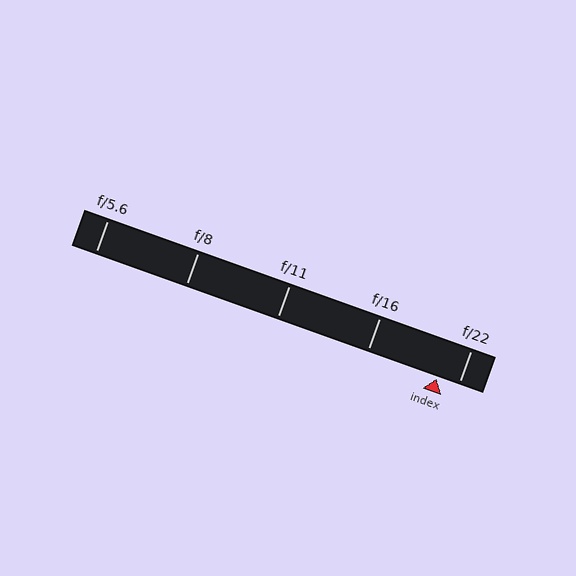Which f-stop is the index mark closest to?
The index mark is closest to f/22.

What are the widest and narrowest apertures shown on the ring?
The widest aperture shown is f/5.6 and the narrowest is f/22.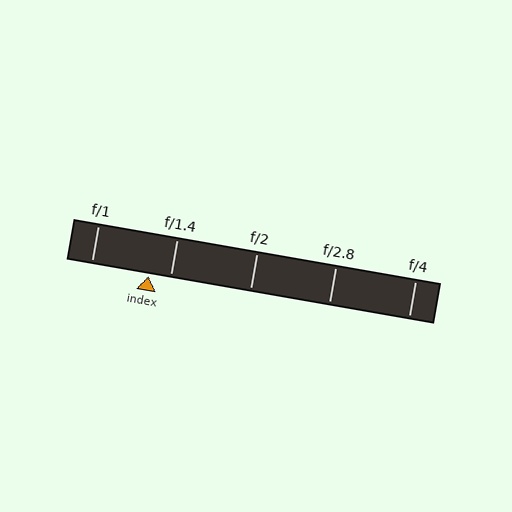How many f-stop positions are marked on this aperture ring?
There are 5 f-stop positions marked.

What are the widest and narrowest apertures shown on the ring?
The widest aperture shown is f/1 and the narrowest is f/4.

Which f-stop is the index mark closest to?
The index mark is closest to f/1.4.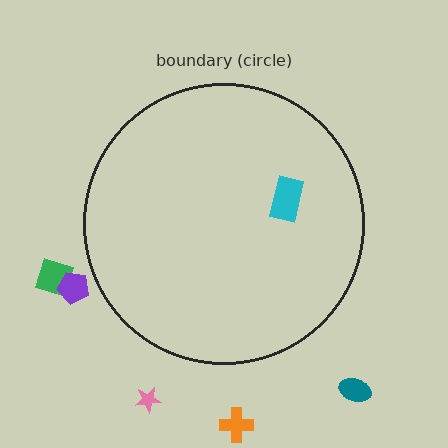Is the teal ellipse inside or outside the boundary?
Outside.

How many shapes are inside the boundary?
1 inside, 5 outside.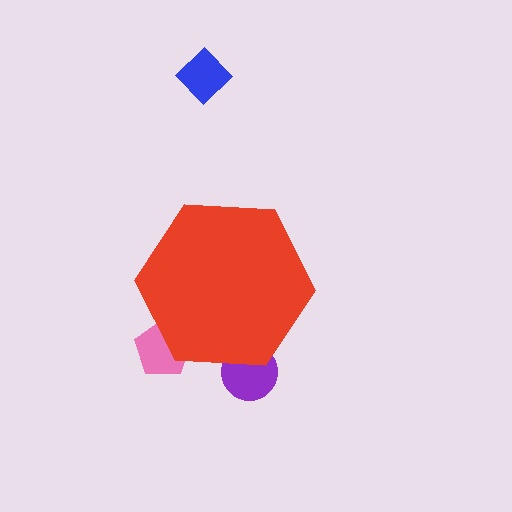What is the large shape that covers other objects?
A red hexagon.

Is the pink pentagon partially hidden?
Yes, the pink pentagon is partially hidden behind the red hexagon.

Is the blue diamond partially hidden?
No, the blue diamond is fully visible.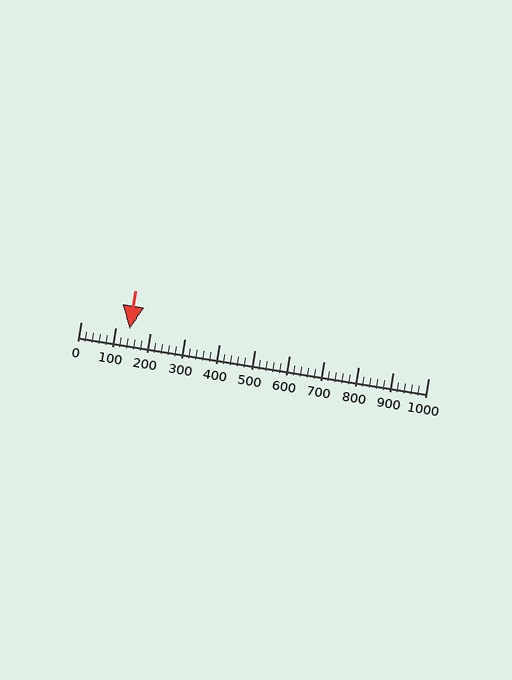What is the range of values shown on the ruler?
The ruler shows values from 0 to 1000.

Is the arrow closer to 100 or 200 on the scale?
The arrow is closer to 100.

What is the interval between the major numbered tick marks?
The major tick marks are spaced 100 units apart.